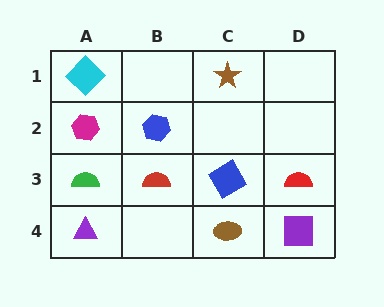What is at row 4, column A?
A purple triangle.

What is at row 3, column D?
A red semicircle.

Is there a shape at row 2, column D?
No, that cell is empty.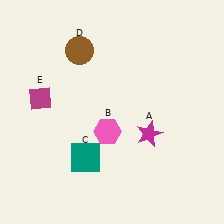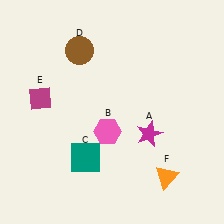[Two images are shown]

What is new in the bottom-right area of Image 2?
An orange triangle (F) was added in the bottom-right area of Image 2.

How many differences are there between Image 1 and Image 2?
There is 1 difference between the two images.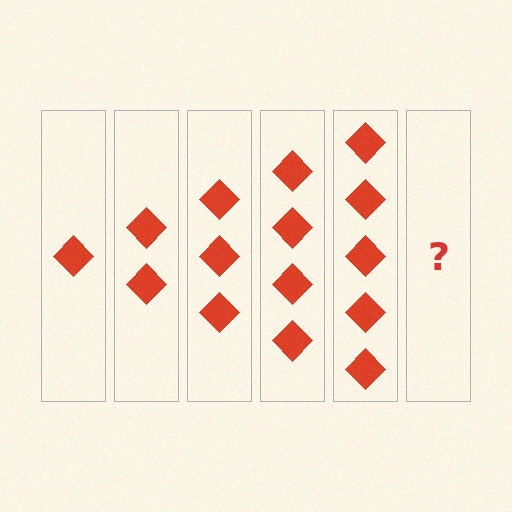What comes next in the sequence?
The next element should be 6 diamonds.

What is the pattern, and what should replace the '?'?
The pattern is that each step adds one more diamond. The '?' should be 6 diamonds.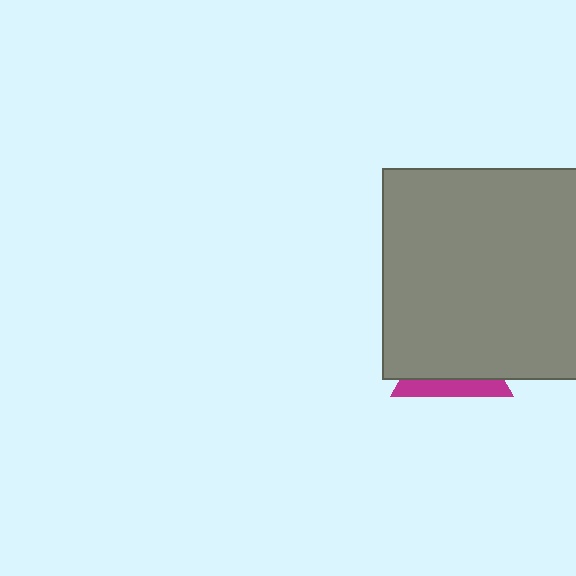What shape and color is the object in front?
The object in front is a gray rectangle.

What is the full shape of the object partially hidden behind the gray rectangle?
The partially hidden object is a magenta triangle.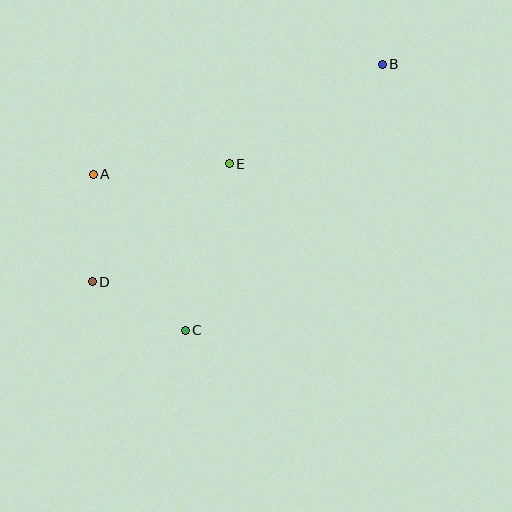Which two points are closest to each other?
Points C and D are closest to each other.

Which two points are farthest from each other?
Points B and D are farthest from each other.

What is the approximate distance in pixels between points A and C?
The distance between A and C is approximately 181 pixels.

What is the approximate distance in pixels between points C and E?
The distance between C and E is approximately 172 pixels.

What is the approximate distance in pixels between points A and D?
The distance between A and D is approximately 108 pixels.